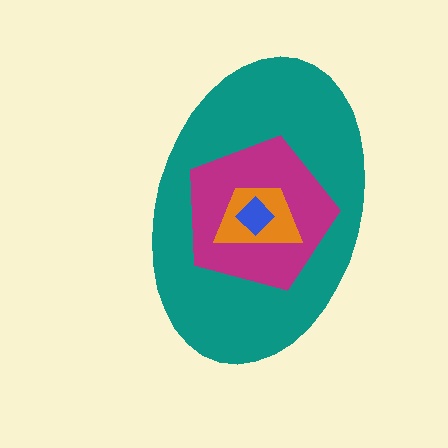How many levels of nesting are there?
4.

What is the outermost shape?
The teal ellipse.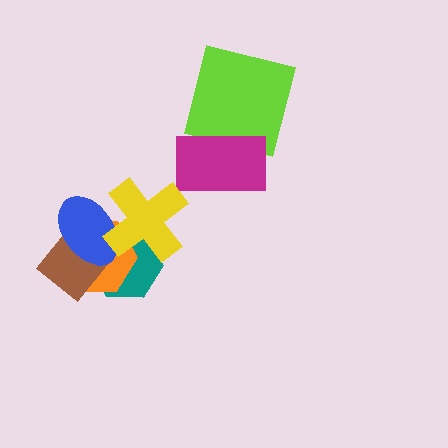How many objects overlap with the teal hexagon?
4 objects overlap with the teal hexagon.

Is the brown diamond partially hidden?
Yes, it is partially covered by another shape.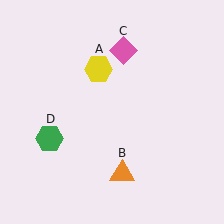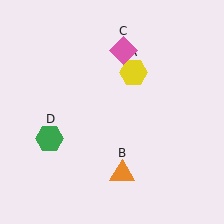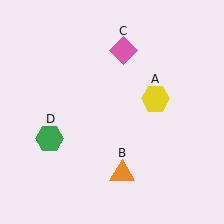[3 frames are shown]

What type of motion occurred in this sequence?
The yellow hexagon (object A) rotated clockwise around the center of the scene.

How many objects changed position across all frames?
1 object changed position: yellow hexagon (object A).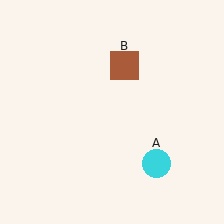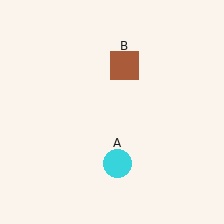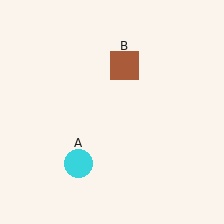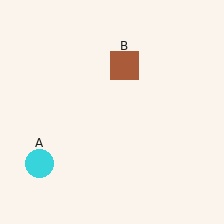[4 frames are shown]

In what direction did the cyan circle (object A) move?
The cyan circle (object A) moved left.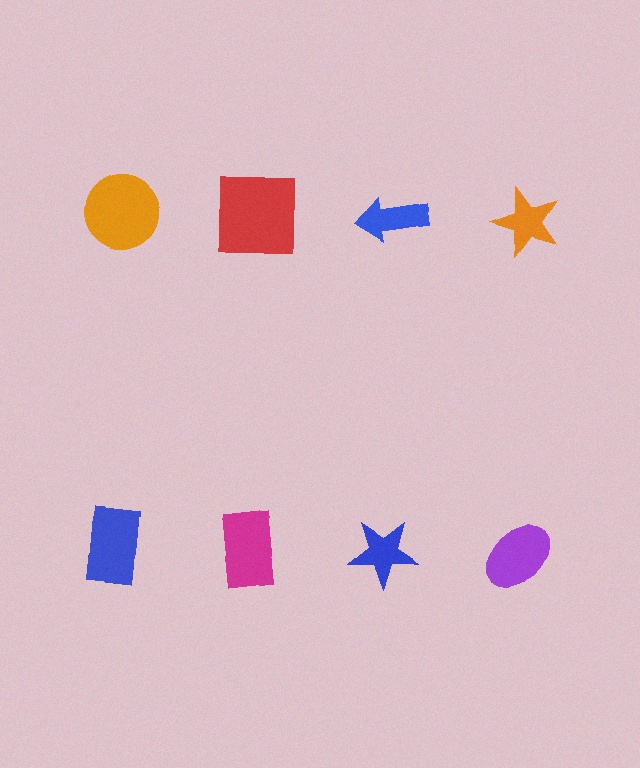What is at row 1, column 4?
An orange star.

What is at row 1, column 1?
An orange circle.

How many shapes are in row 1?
4 shapes.